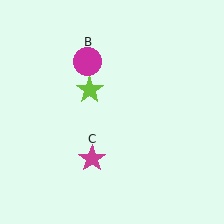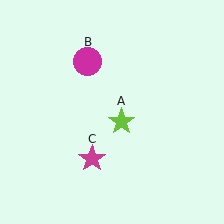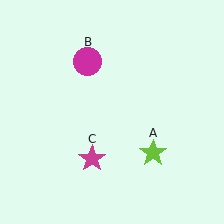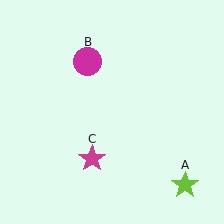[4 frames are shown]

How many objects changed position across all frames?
1 object changed position: lime star (object A).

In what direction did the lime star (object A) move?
The lime star (object A) moved down and to the right.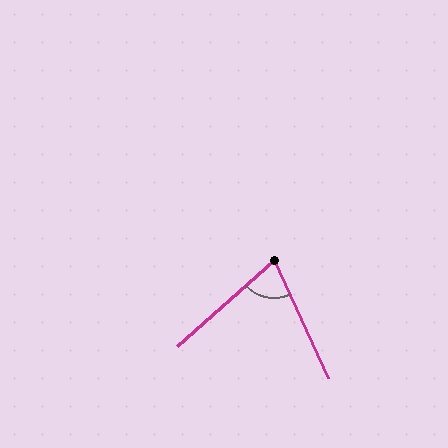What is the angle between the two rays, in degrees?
Approximately 73 degrees.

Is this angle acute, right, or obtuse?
It is acute.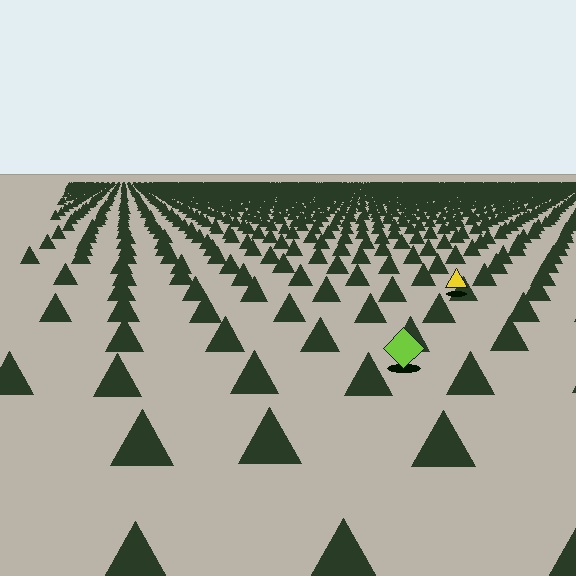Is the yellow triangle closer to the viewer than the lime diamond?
No. The lime diamond is closer — you can tell from the texture gradient: the ground texture is coarser near it.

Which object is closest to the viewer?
The lime diamond is closest. The texture marks near it are larger and more spread out.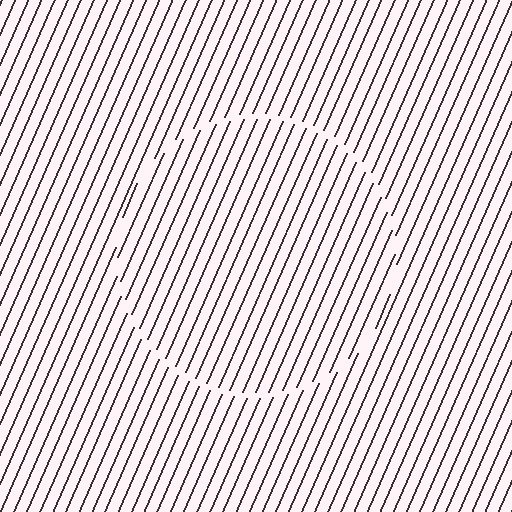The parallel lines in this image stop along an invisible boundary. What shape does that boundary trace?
An illusory circle. The interior of the shape contains the same grating, shifted by half a period — the contour is defined by the phase discontinuity where line-ends from the inner and outer gratings abut.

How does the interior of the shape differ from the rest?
The interior of the shape contains the same grating, shifted by half a period — the contour is defined by the phase discontinuity where line-ends from the inner and outer gratings abut.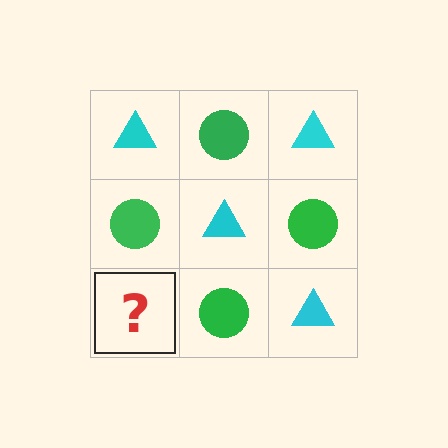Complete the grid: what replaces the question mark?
The question mark should be replaced with a cyan triangle.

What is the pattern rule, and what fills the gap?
The rule is that it alternates cyan triangle and green circle in a checkerboard pattern. The gap should be filled with a cyan triangle.